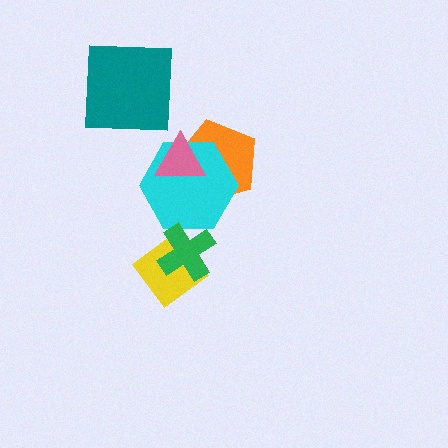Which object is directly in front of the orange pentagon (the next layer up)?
The cyan hexagon is directly in front of the orange pentagon.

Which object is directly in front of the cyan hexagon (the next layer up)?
The pink triangle is directly in front of the cyan hexagon.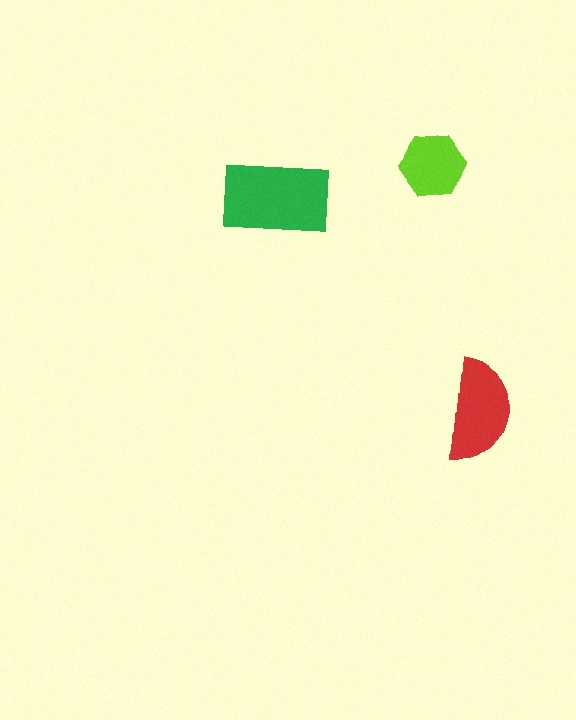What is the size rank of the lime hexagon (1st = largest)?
3rd.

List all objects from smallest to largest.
The lime hexagon, the red semicircle, the green rectangle.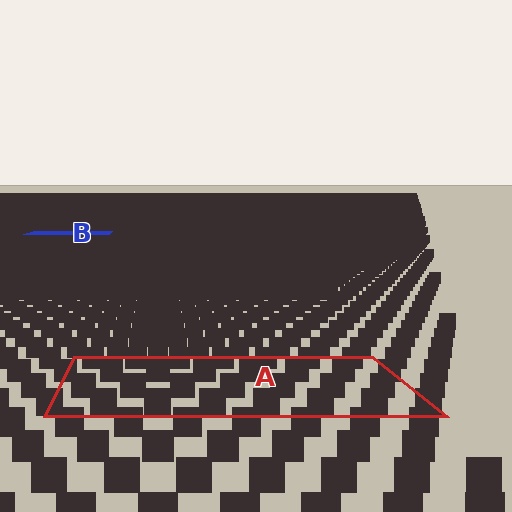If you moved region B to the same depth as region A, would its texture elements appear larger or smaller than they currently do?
They would appear larger. At a closer depth, the same texture elements are projected at a bigger on-screen size.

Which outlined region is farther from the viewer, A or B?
Region B is farther from the viewer — the texture elements inside it appear smaller and more densely packed.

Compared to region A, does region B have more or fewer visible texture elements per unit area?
Region B has more texture elements per unit area — they are packed more densely because it is farther away.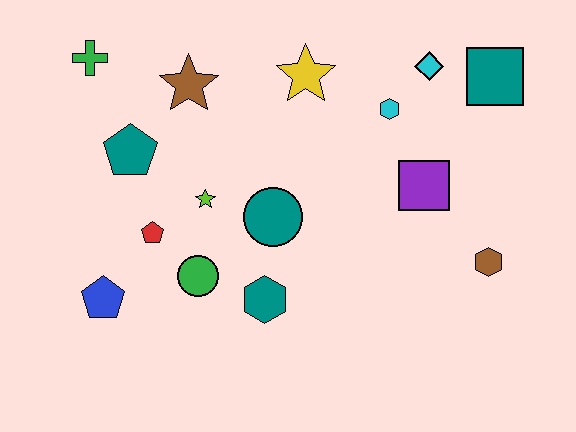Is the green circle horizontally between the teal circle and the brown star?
Yes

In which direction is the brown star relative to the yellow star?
The brown star is to the left of the yellow star.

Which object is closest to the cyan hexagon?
The cyan diamond is closest to the cyan hexagon.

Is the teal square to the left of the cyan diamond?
No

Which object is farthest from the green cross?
The brown hexagon is farthest from the green cross.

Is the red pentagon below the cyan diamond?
Yes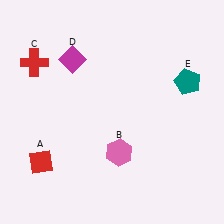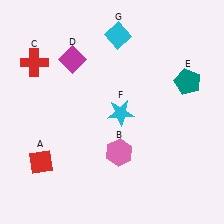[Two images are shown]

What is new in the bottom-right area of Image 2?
A cyan star (F) was added in the bottom-right area of Image 2.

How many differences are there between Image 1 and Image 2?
There are 2 differences between the two images.